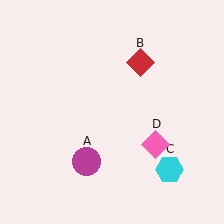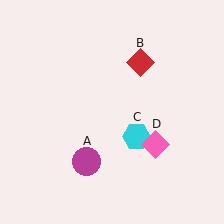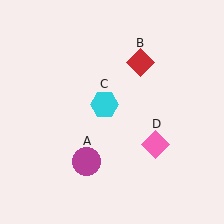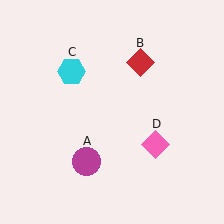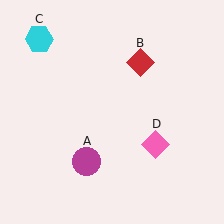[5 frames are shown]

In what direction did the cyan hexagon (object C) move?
The cyan hexagon (object C) moved up and to the left.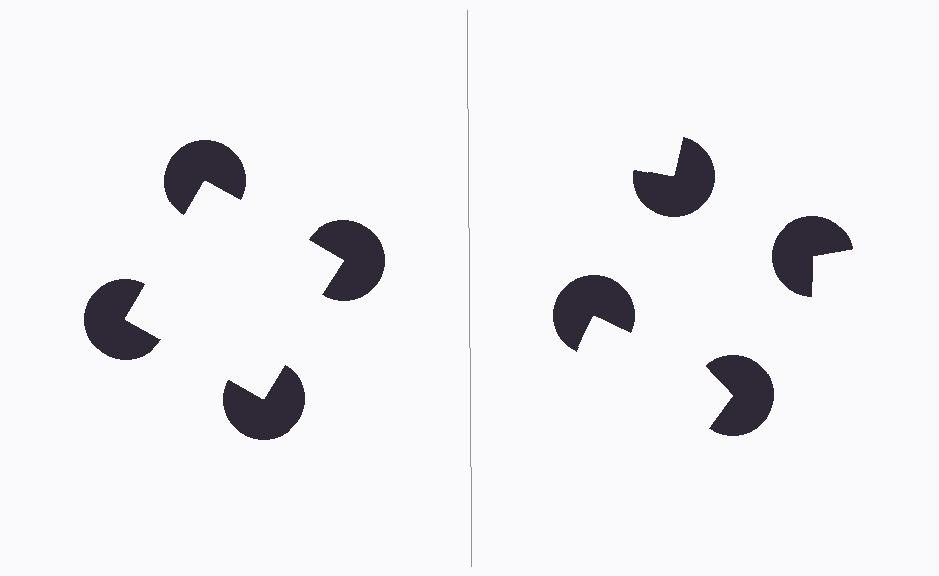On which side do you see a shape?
An illusory square appears on the left side. On the right side the wedge cuts are rotated, so no coherent shape forms.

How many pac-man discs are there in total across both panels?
8 — 4 on each side.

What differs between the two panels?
The pac-man discs are positioned identically on both sides; only the wedge orientations differ. On the left they align to a square; on the right they are misaligned.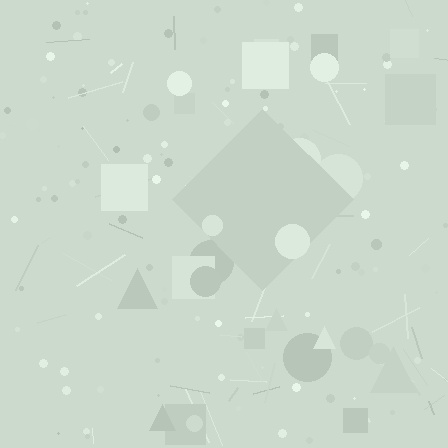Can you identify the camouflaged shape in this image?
The camouflaged shape is a diamond.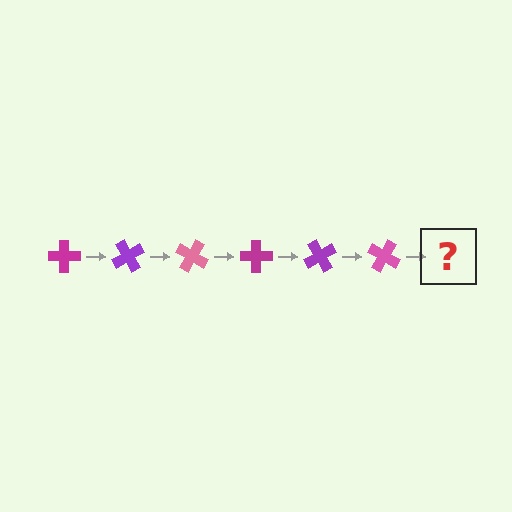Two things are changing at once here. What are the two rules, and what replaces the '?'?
The two rules are that it rotates 60 degrees each step and the color cycles through magenta, purple, and pink. The '?' should be a magenta cross, rotated 360 degrees from the start.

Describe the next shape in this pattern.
It should be a magenta cross, rotated 360 degrees from the start.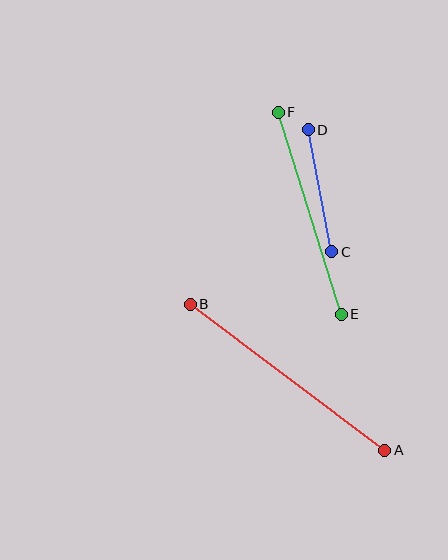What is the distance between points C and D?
The distance is approximately 124 pixels.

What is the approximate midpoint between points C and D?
The midpoint is at approximately (320, 191) pixels.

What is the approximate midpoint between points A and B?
The midpoint is at approximately (288, 377) pixels.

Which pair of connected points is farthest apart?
Points A and B are farthest apart.